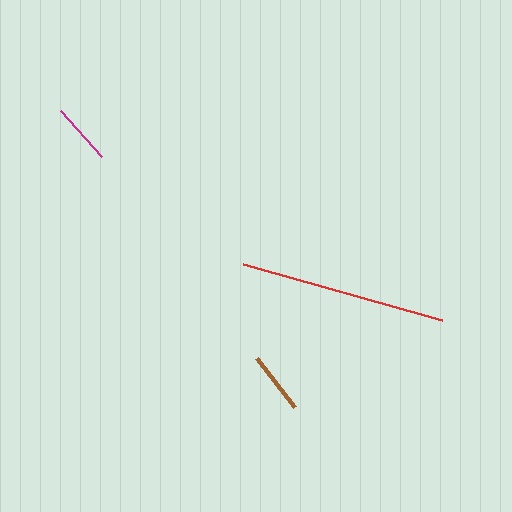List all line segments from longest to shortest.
From longest to shortest: red, magenta, brown.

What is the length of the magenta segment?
The magenta segment is approximately 61 pixels long.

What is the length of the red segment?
The red segment is approximately 207 pixels long.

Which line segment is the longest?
The red line is the longest at approximately 207 pixels.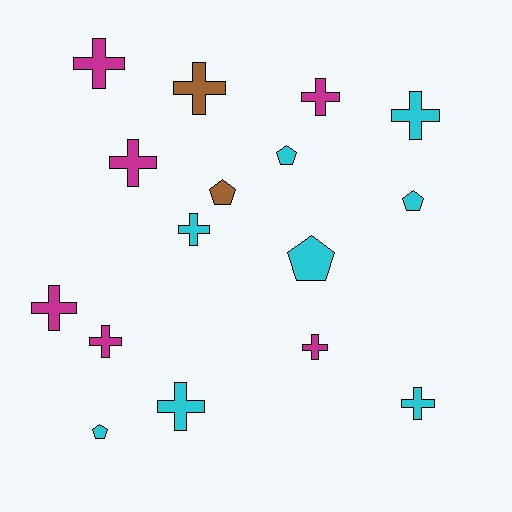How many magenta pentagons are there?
There are no magenta pentagons.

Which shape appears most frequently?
Cross, with 11 objects.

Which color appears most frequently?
Cyan, with 8 objects.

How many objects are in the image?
There are 16 objects.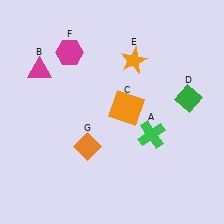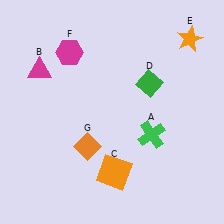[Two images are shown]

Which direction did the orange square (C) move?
The orange square (C) moved down.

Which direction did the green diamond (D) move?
The green diamond (D) moved left.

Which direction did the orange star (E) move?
The orange star (E) moved right.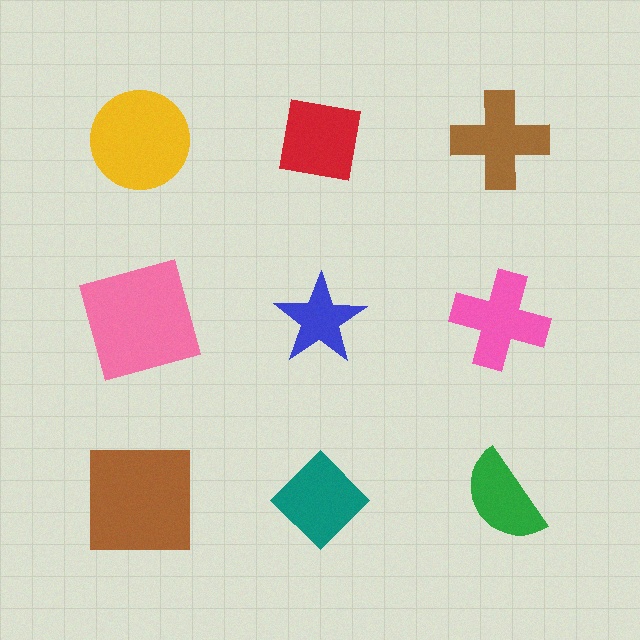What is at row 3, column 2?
A teal diamond.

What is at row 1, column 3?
A brown cross.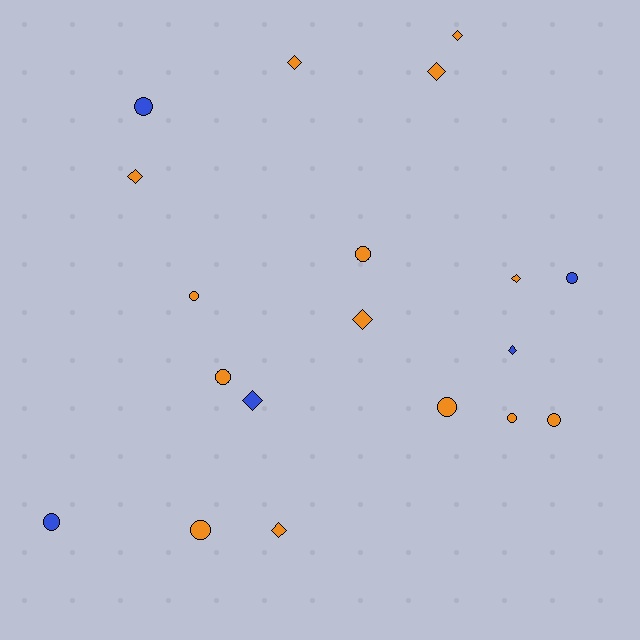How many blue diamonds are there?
There are 2 blue diamonds.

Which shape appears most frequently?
Circle, with 10 objects.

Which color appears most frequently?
Orange, with 14 objects.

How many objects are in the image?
There are 19 objects.